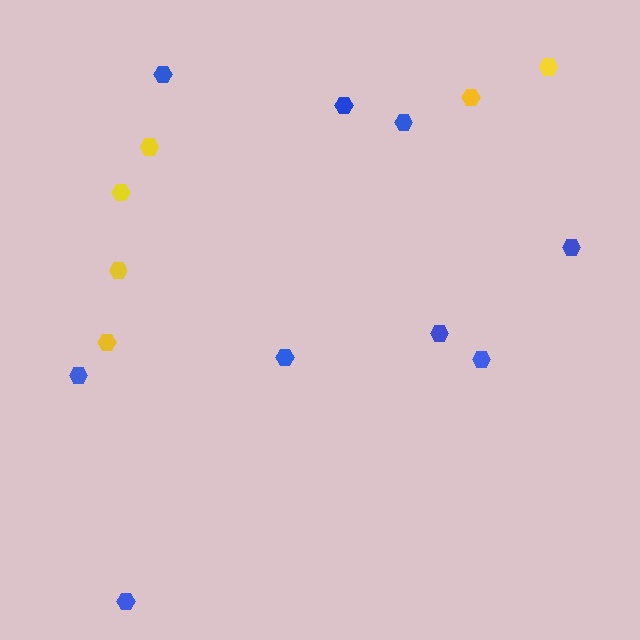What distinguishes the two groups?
There are 2 groups: one group of blue hexagons (9) and one group of yellow hexagons (6).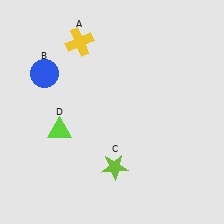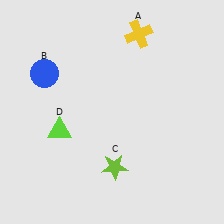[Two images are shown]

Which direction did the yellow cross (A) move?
The yellow cross (A) moved right.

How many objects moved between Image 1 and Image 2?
1 object moved between the two images.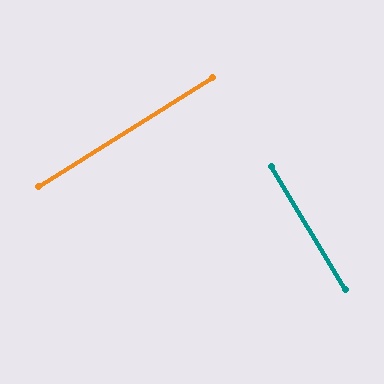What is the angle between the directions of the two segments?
Approximately 89 degrees.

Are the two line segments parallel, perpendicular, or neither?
Perpendicular — they meet at approximately 89°.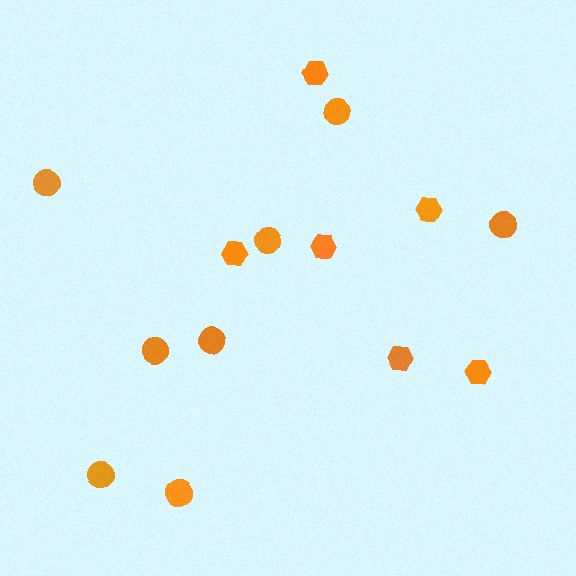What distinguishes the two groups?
There are 2 groups: one group of hexagons (6) and one group of circles (8).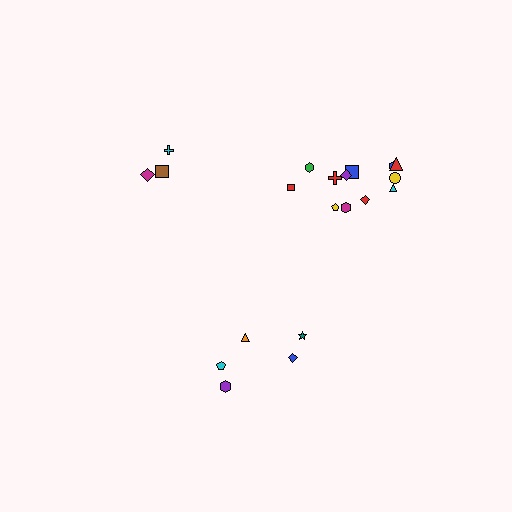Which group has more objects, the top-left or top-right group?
The top-right group.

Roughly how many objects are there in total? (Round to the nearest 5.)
Roughly 20 objects in total.